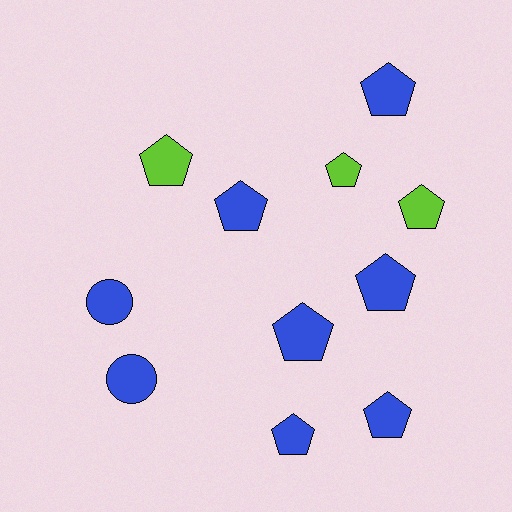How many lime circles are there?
There are no lime circles.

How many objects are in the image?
There are 11 objects.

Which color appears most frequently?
Blue, with 8 objects.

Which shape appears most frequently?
Pentagon, with 9 objects.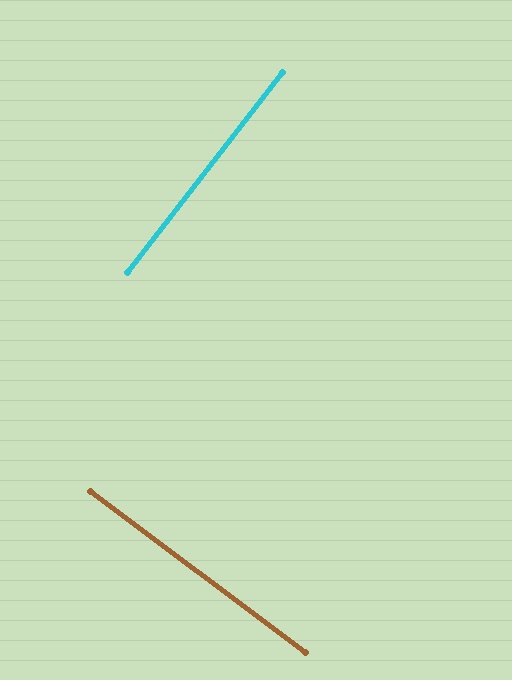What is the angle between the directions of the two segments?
Approximately 89 degrees.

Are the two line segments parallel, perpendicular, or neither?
Perpendicular — they meet at approximately 89°.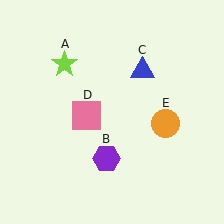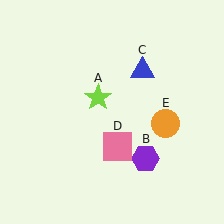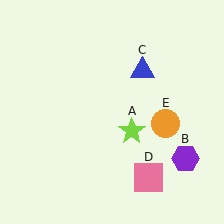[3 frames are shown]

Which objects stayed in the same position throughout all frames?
Blue triangle (object C) and orange circle (object E) remained stationary.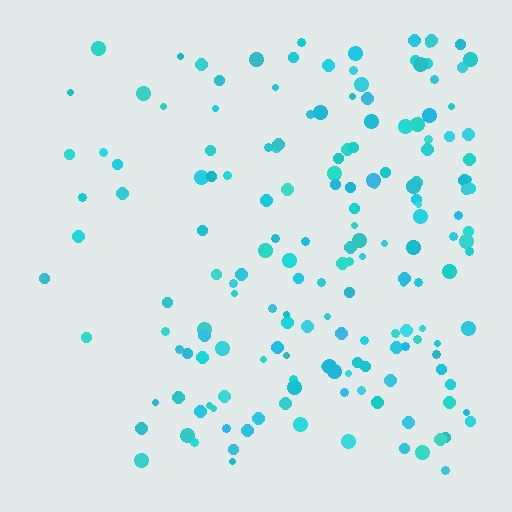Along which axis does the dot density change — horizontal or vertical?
Horizontal.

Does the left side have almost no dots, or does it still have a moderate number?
Still a moderate number, just noticeably fewer than the right.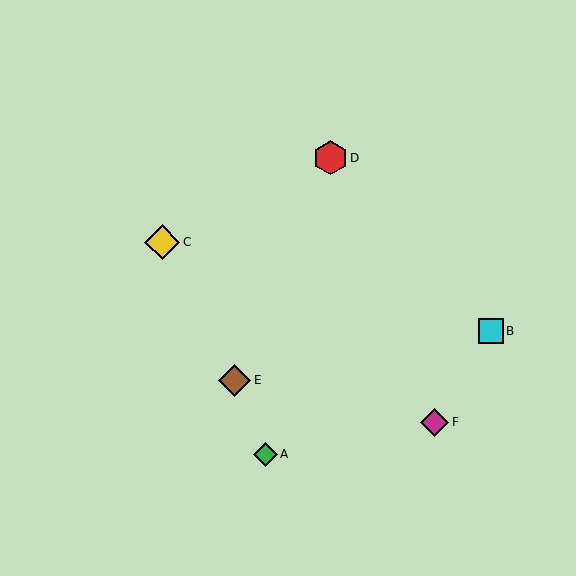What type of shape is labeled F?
Shape F is a magenta diamond.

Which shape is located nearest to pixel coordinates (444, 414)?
The magenta diamond (labeled F) at (435, 422) is nearest to that location.